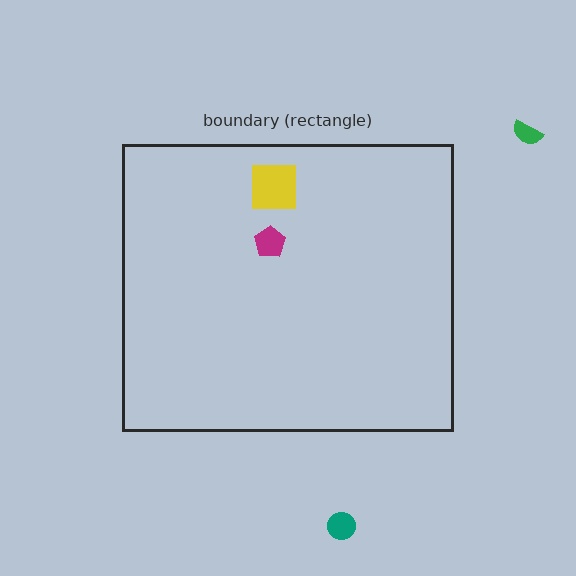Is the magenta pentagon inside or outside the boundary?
Inside.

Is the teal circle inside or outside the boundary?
Outside.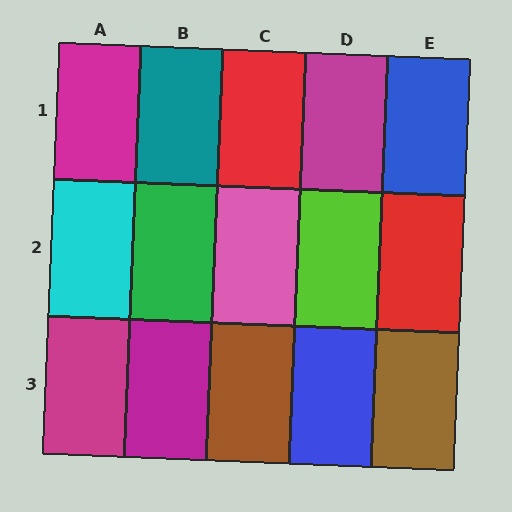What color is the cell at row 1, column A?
Magenta.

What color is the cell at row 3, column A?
Magenta.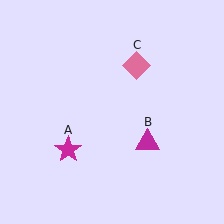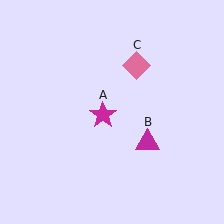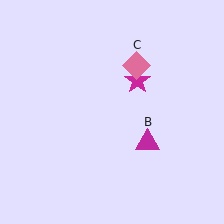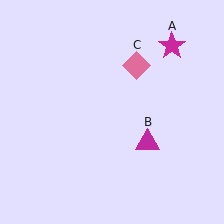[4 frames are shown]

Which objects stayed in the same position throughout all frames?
Magenta triangle (object B) and pink diamond (object C) remained stationary.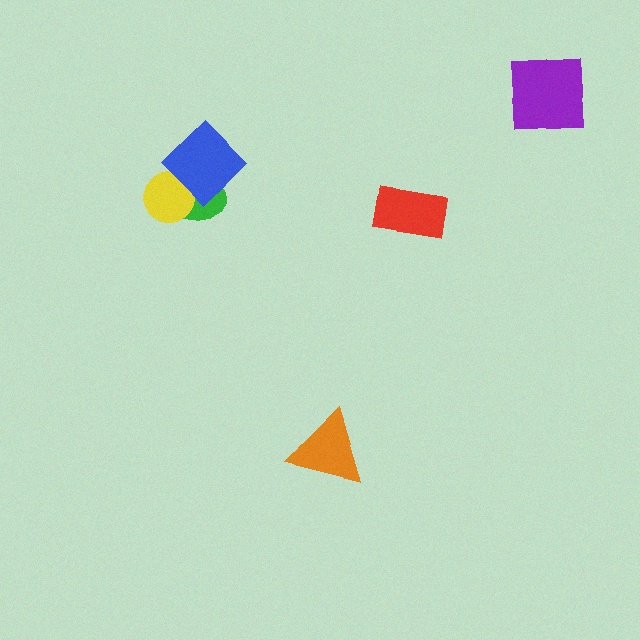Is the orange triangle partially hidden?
No, no other shape covers it.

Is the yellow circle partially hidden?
Yes, it is partially covered by another shape.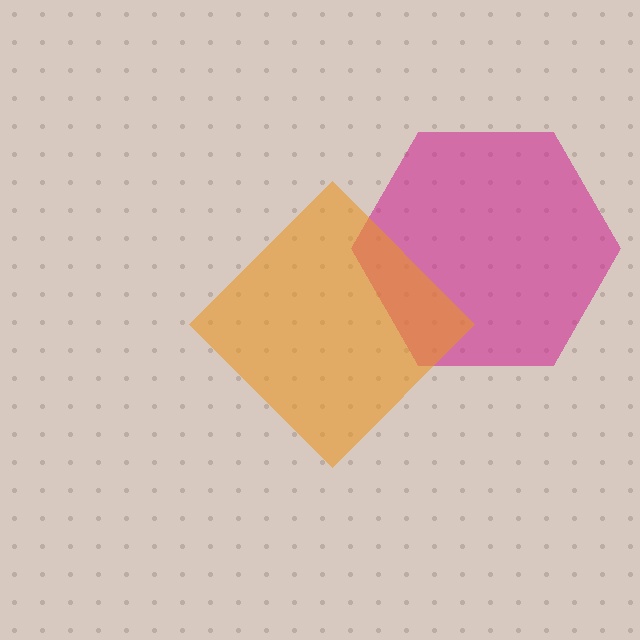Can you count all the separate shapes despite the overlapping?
Yes, there are 2 separate shapes.